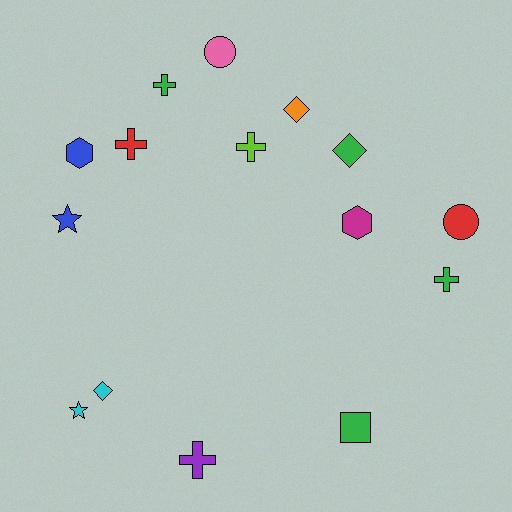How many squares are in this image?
There is 1 square.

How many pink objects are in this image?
There is 1 pink object.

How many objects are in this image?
There are 15 objects.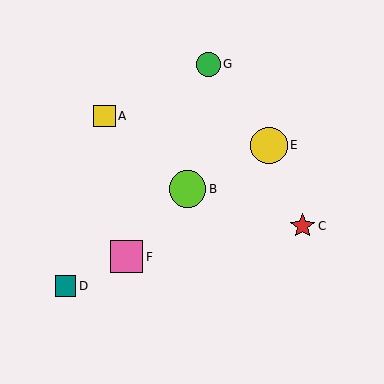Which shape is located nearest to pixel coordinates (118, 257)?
The pink square (labeled F) at (127, 257) is nearest to that location.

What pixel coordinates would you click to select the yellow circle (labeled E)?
Click at (269, 145) to select the yellow circle E.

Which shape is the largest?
The lime circle (labeled B) is the largest.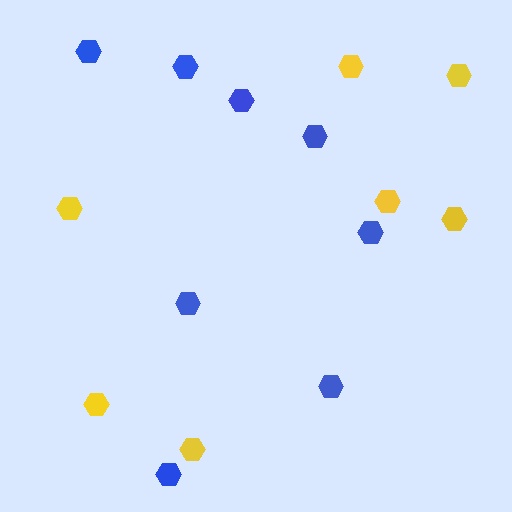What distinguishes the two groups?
There are 2 groups: one group of yellow hexagons (7) and one group of blue hexagons (8).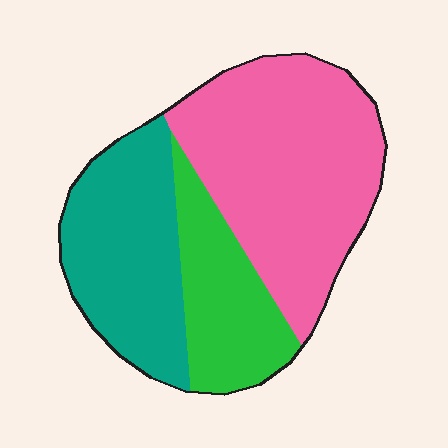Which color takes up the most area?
Pink, at roughly 50%.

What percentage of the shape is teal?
Teal takes up between a sixth and a third of the shape.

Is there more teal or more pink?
Pink.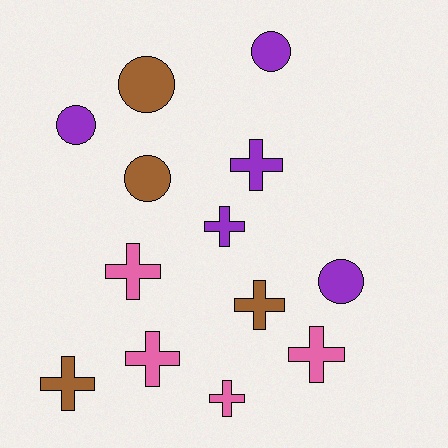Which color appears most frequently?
Purple, with 5 objects.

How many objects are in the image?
There are 13 objects.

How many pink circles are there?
There are no pink circles.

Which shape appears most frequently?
Cross, with 8 objects.